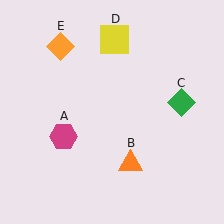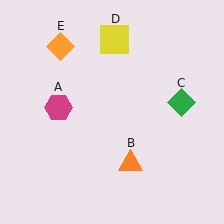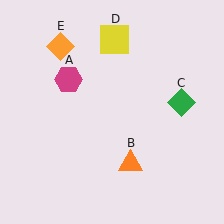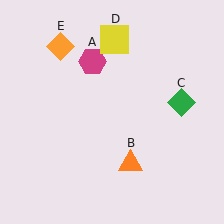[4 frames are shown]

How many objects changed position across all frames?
1 object changed position: magenta hexagon (object A).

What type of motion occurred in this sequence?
The magenta hexagon (object A) rotated clockwise around the center of the scene.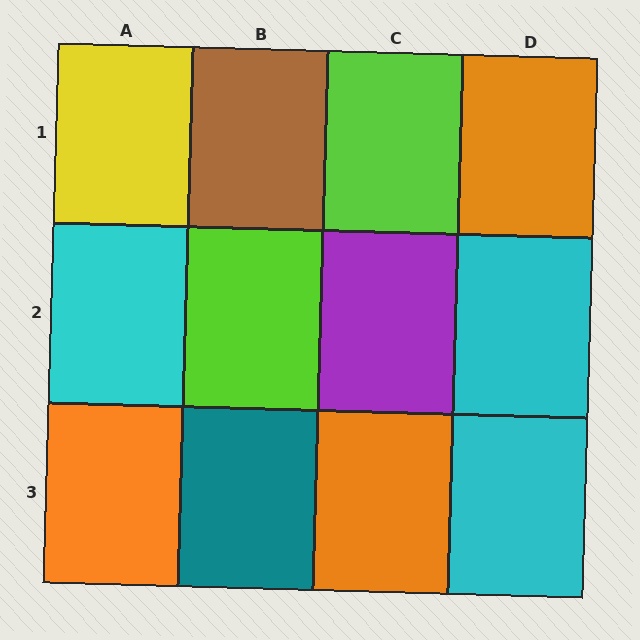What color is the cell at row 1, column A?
Yellow.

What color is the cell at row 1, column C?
Lime.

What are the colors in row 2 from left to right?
Cyan, lime, purple, cyan.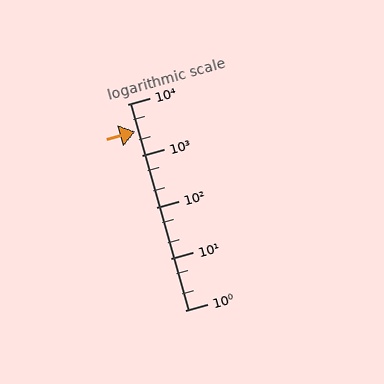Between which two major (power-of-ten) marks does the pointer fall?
The pointer is between 1000 and 10000.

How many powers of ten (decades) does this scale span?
The scale spans 4 decades, from 1 to 10000.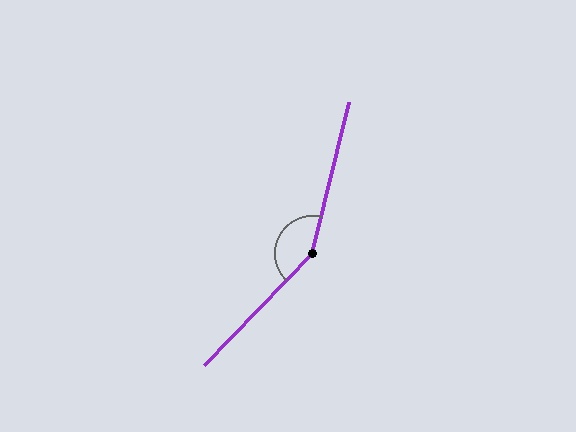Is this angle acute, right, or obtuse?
It is obtuse.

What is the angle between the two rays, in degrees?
Approximately 150 degrees.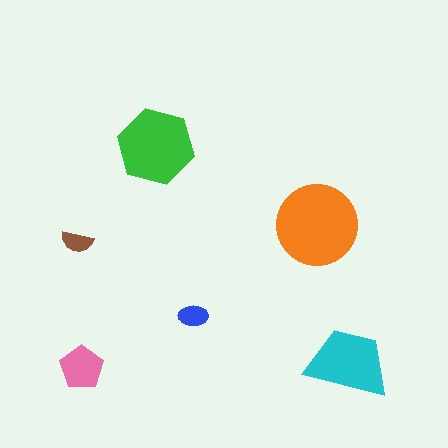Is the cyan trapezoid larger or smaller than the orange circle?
Smaller.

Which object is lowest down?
The pink pentagon is bottommost.